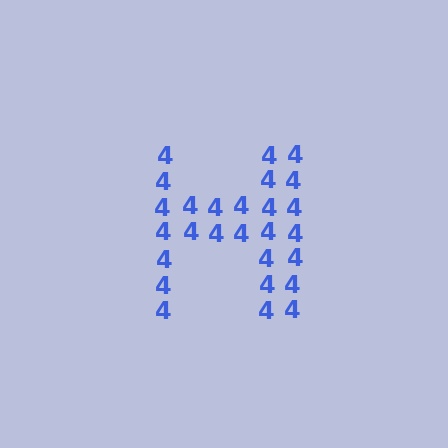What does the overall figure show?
The overall figure shows the letter H.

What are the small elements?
The small elements are digit 4's.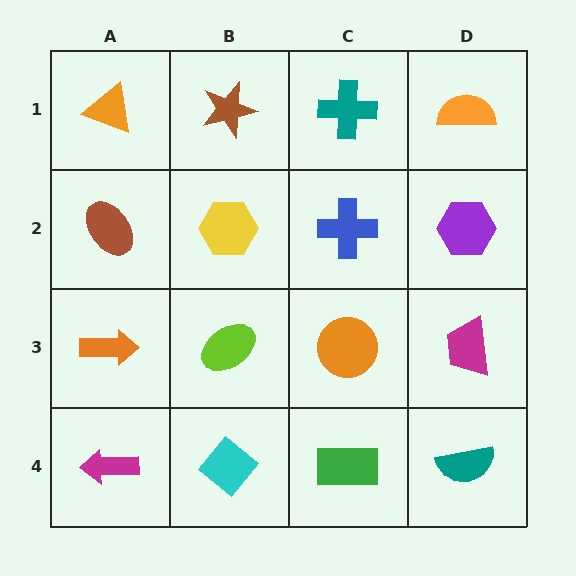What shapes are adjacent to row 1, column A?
A brown ellipse (row 2, column A), a brown star (row 1, column B).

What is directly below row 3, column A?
A magenta arrow.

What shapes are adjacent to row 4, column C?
An orange circle (row 3, column C), a cyan diamond (row 4, column B), a teal semicircle (row 4, column D).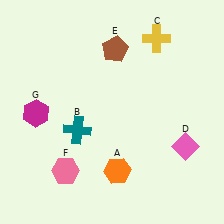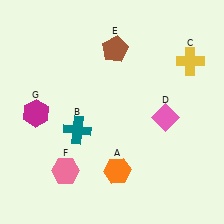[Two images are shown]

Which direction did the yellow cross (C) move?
The yellow cross (C) moved right.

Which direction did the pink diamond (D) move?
The pink diamond (D) moved up.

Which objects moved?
The objects that moved are: the yellow cross (C), the pink diamond (D).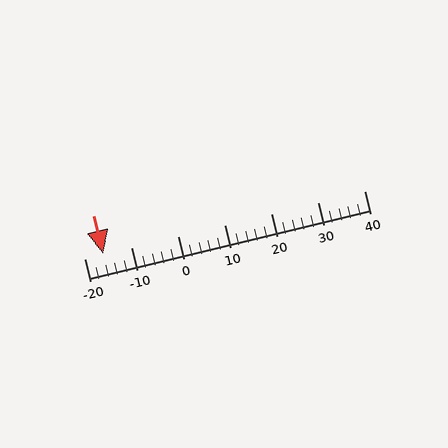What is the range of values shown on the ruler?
The ruler shows values from -20 to 40.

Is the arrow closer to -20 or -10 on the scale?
The arrow is closer to -20.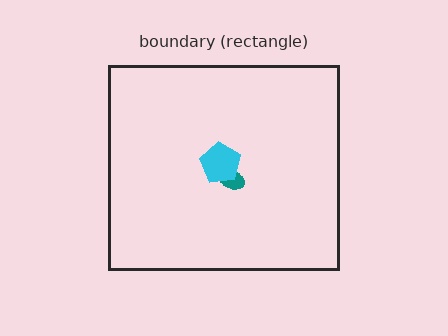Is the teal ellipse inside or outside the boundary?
Inside.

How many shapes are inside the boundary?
2 inside, 0 outside.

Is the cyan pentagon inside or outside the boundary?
Inside.